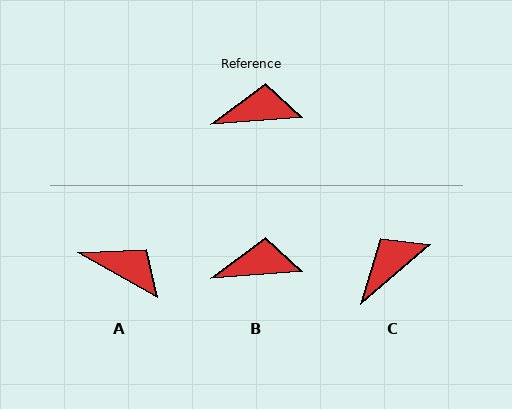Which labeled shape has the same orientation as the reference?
B.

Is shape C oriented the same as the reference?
No, it is off by about 36 degrees.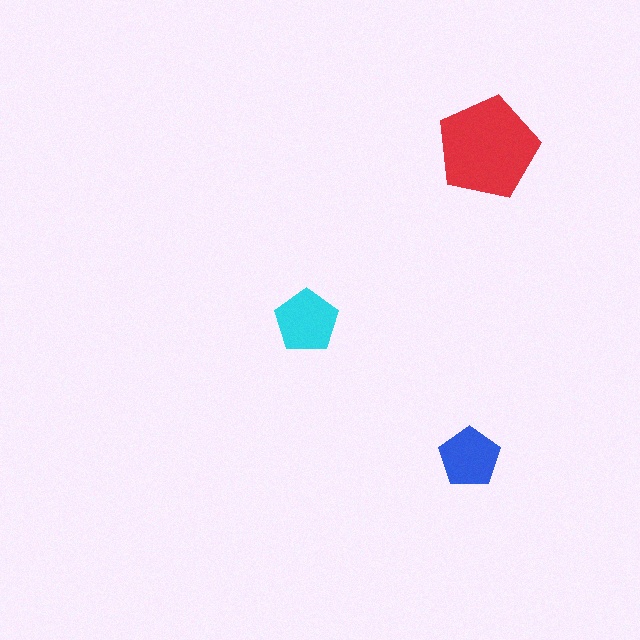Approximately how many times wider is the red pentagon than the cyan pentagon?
About 1.5 times wider.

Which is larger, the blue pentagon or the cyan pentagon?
The cyan one.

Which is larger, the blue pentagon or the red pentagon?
The red one.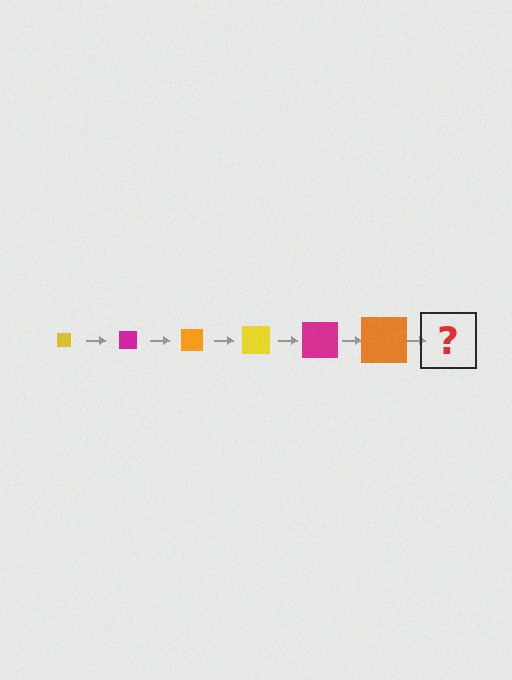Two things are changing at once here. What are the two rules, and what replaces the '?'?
The two rules are that the square grows larger each step and the color cycles through yellow, magenta, and orange. The '?' should be a yellow square, larger than the previous one.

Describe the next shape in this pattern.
It should be a yellow square, larger than the previous one.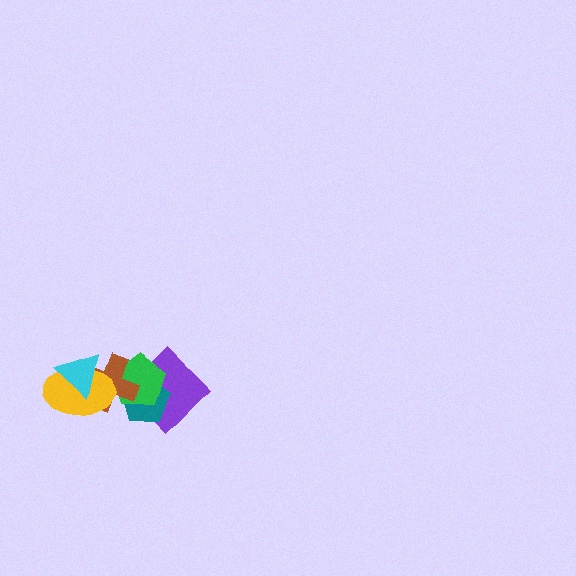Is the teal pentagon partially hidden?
Yes, it is partially covered by another shape.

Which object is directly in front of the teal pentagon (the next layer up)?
The green pentagon is directly in front of the teal pentagon.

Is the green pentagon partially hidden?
Yes, it is partially covered by another shape.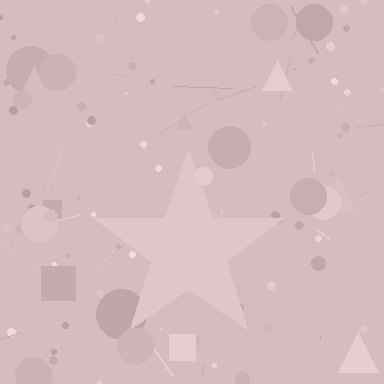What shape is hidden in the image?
A star is hidden in the image.